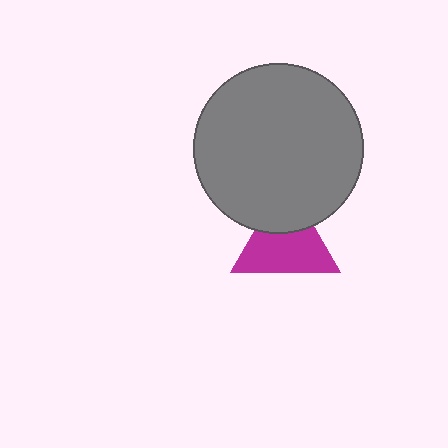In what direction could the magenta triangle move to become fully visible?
The magenta triangle could move down. That would shift it out from behind the gray circle entirely.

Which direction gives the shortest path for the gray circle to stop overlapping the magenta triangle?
Moving up gives the shortest separation.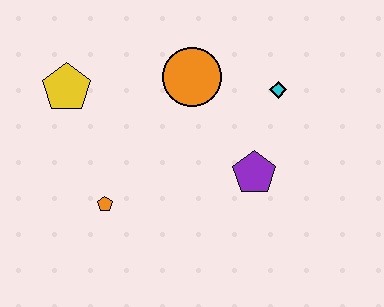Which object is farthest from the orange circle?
The orange pentagon is farthest from the orange circle.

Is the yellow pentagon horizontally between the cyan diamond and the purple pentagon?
No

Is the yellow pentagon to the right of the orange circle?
No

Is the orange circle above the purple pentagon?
Yes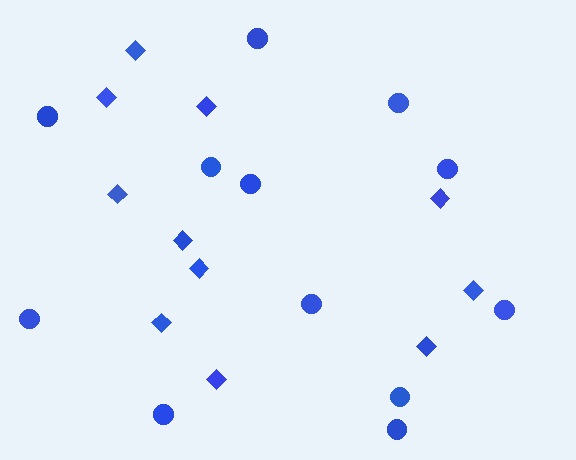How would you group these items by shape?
There are 2 groups: one group of diamonds (11) and one group of circles (12).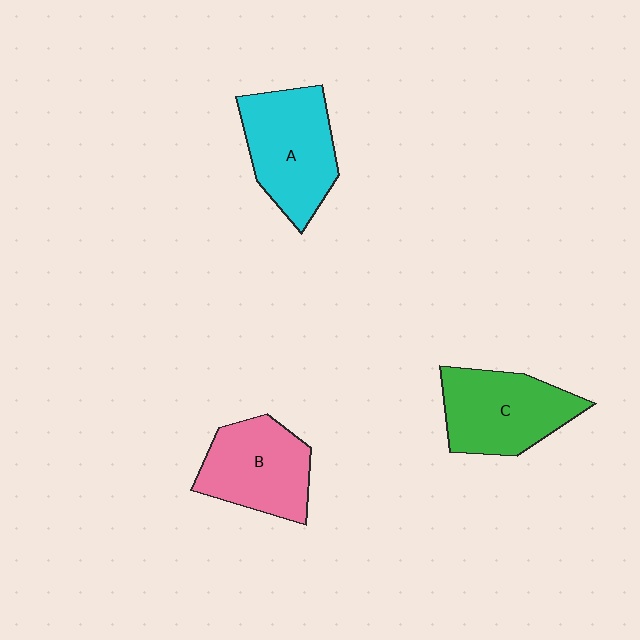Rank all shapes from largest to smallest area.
From largest to smallest: A (cyan), C (green), B (pink).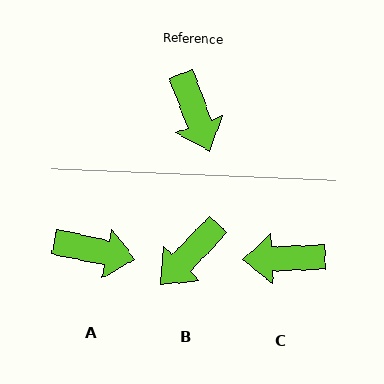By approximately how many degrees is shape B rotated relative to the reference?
Approximately 64 degrees clockwise.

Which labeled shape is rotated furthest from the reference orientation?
C, about 109 degrees away.